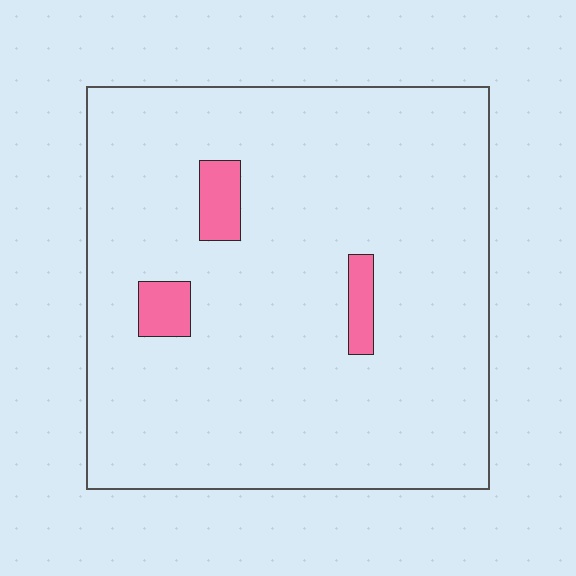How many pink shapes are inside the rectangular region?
3.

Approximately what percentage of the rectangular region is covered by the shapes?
Approximately 5%.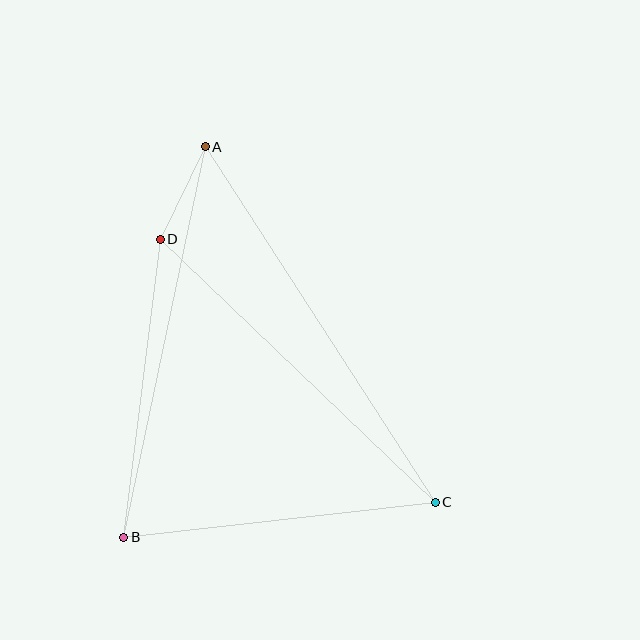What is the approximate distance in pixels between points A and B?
The distance between A and B is approximately 399 pixels.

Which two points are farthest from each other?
Points A and C are farthest from each other.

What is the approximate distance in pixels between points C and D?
The distance between C and D is approximately 380 pixels.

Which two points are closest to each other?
Points A and D are closest to each other.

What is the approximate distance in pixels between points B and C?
The distance between B and C is approximately 313 pixels.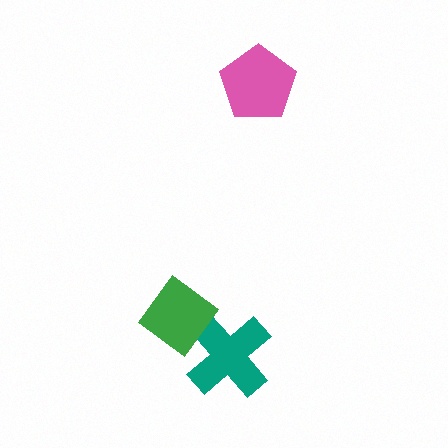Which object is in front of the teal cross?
The green diamond is in front of the teal cross.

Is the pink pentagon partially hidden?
No, no other shape covers it.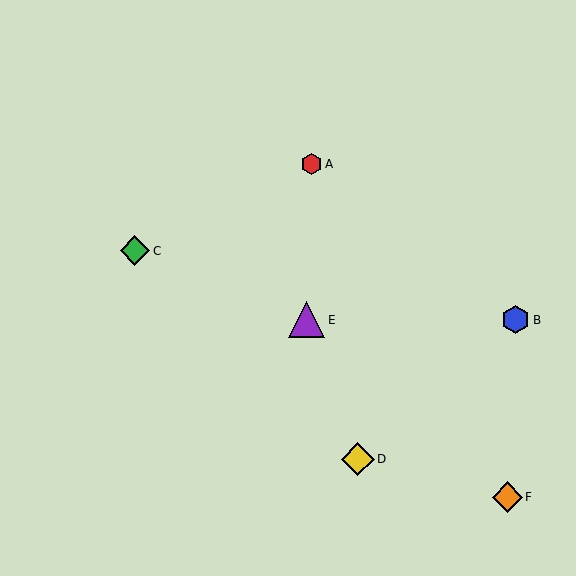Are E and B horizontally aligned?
Yes, both are at y≈320.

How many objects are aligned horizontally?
2 objects (B, E) are aligned horizontally.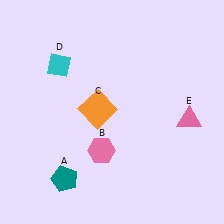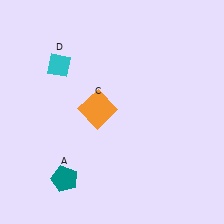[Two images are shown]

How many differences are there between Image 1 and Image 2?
There are 2 differences between the two images.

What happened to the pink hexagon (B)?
The pink hexagon (B) was removed in Image 2. It was in the bottom-left area of Image 1.